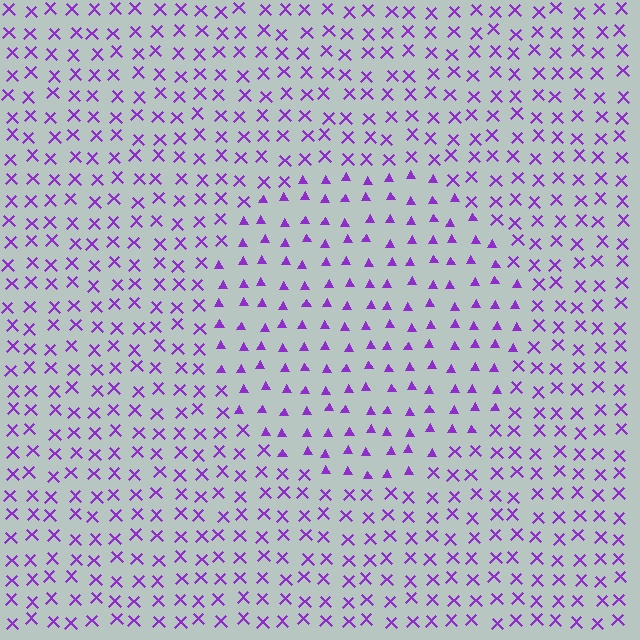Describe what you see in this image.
The image is filled with small purple elements arranged in a uniform grid. A circle-shaped region contains triangles, while the surrounding area contains X marks. The boundary is defined purely by the change in element shape.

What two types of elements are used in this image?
The image uses triangles inside the circle region and X marks outside it.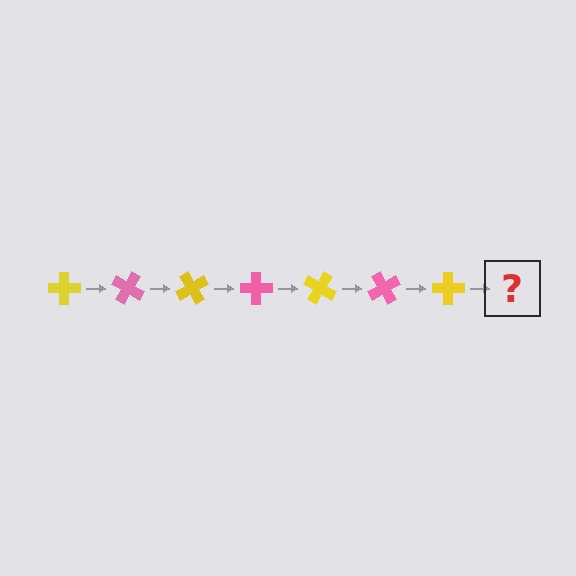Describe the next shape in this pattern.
It should be a pink cross, rotated 210 degrees from the start.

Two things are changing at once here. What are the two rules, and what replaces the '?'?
The two rules are that it rotates 30 degrees each step and the color cycles through yellow and pink. The '?' should be a pink cross, rotated 210 degrees from the start.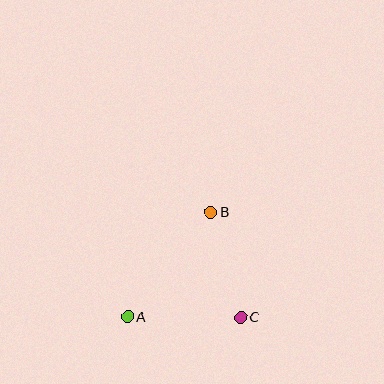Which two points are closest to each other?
Points B and C are closest to each other.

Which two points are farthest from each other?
Points A and B are farthest from each other.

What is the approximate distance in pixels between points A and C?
The distance between A and C is approximately 113 pixels.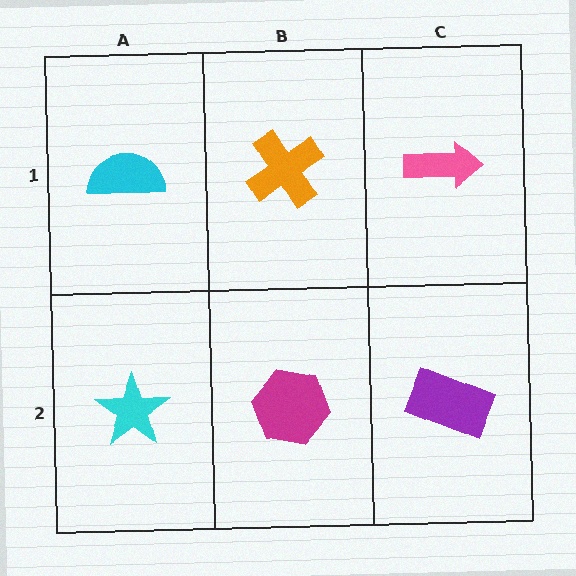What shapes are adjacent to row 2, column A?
A cyan semicircle (row 1, column A), a magenta hexagon (row 2, column B).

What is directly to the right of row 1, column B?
A pink arrow.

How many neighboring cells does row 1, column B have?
3.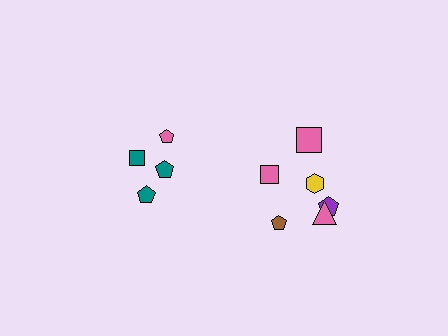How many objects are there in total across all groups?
There are 10 objects.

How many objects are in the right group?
There are 6 objects.